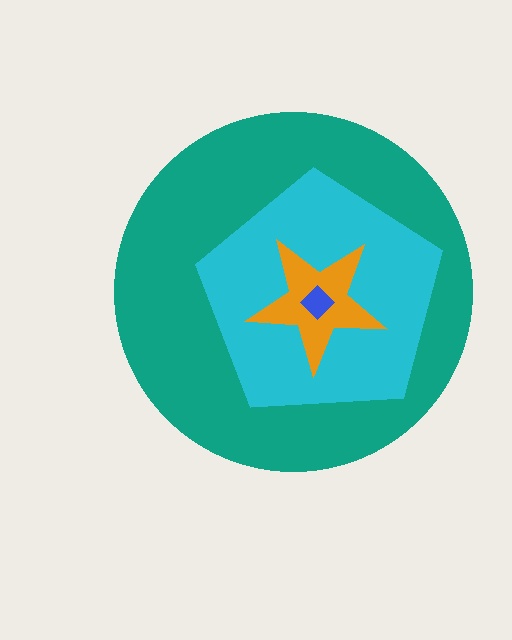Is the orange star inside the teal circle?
Yes.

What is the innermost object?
The blue diamond.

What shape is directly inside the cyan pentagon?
The orange star.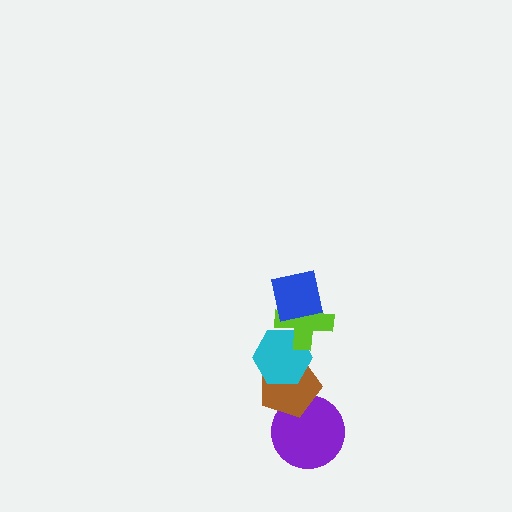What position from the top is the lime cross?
The lime cross is 2nd from the top.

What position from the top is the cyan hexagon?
The cyan hexagon is 3rd from the top.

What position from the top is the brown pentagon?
The brown pentagon is 4th from the top.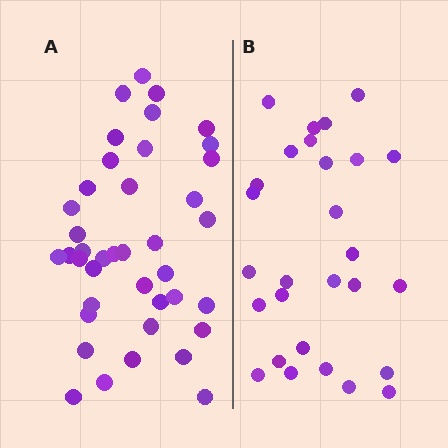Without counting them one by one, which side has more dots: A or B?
Region A (the left region) has more dots.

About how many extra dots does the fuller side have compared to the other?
Region A has roughly 12 or so more dots than region B.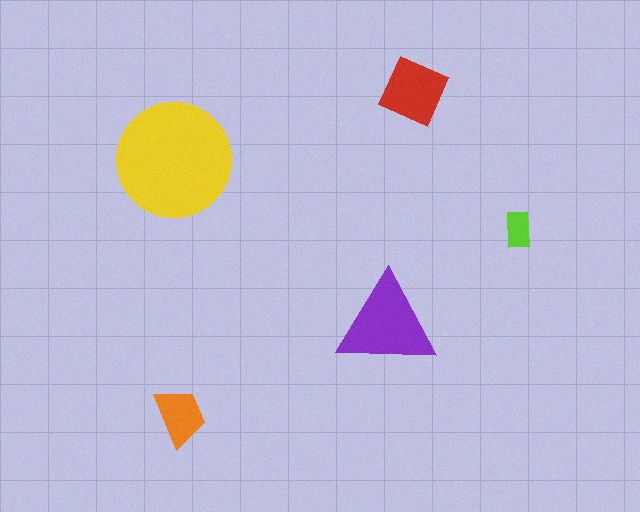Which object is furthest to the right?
The lime rectangle is rightmost.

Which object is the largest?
The yellow circle.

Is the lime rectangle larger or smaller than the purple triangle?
Smaller.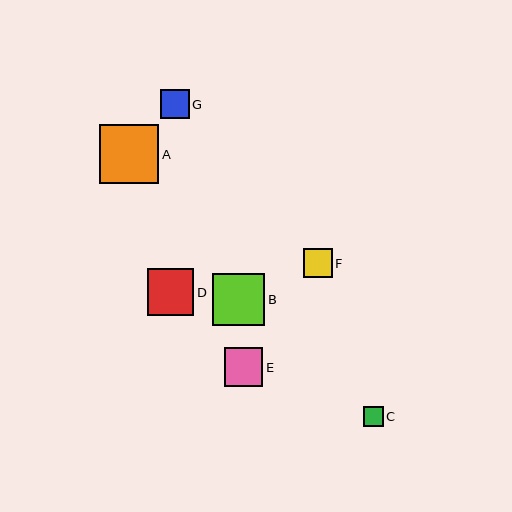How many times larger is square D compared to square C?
Square D is approximately 2.4 times the size of square C.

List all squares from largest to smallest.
From largest to smallest: A, B, D, E, G, F, C.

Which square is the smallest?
Square C is the smallest with a size of approximately 19 pixels.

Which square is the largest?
Square A is the largest with a size of approximately 59 pixels.